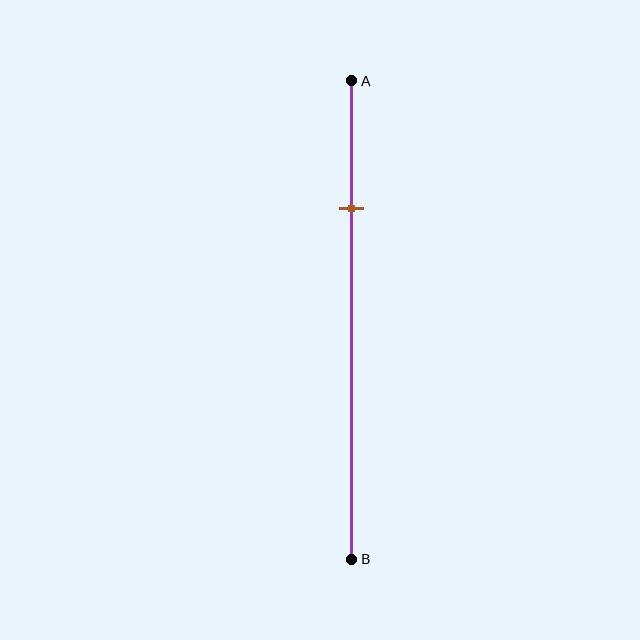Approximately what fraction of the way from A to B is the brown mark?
The brown mark is approximately 25% of the way from A to B.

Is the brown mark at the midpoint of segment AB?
No, the mark is at about 25% from A, not at the 50% midpoint.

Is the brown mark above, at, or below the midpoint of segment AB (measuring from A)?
The brown mark is above the midpoint of segment AB.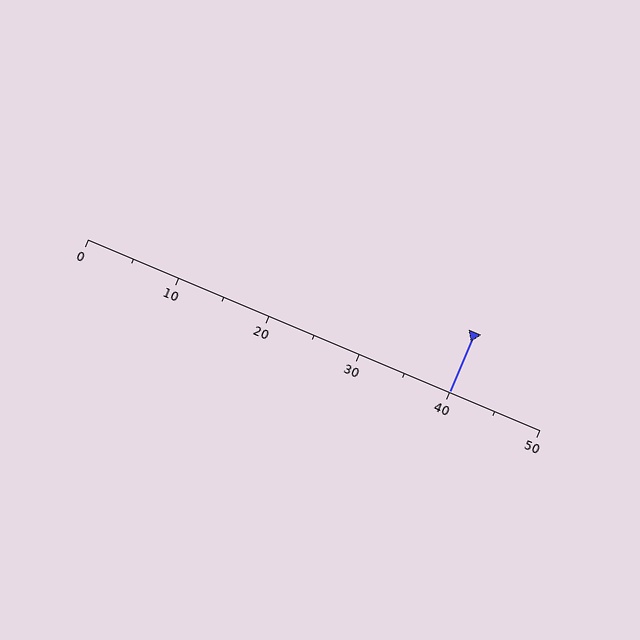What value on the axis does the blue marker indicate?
The marker indicates approximately 40.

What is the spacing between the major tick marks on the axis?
The major ticks are spaced 10 apart.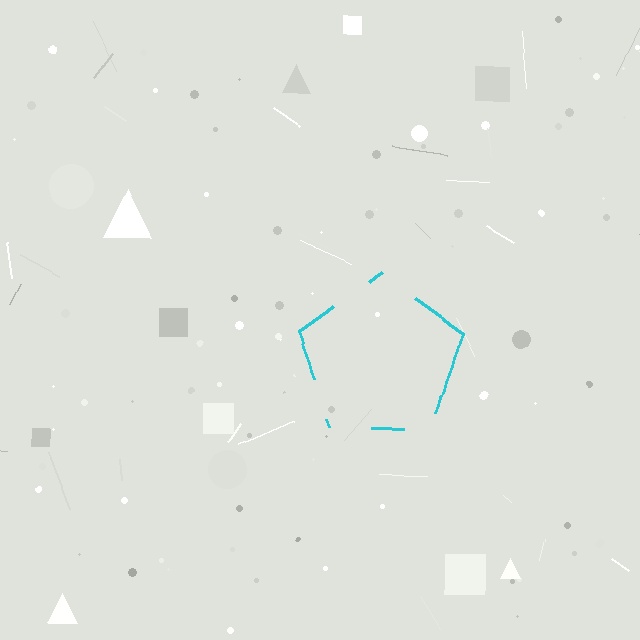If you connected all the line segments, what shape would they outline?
They would outline a pentagon.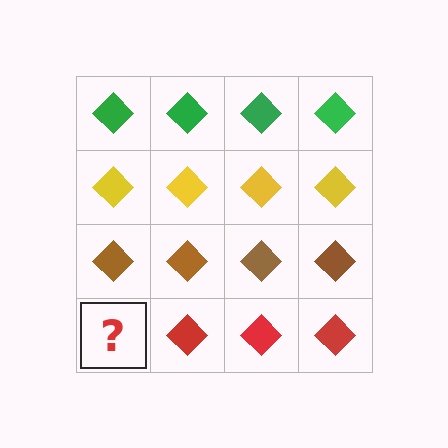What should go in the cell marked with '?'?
The missing cell should contain a red diamond.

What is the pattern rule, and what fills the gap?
The rule is that each row has a consistent color. The gap should be filled with a red diamond.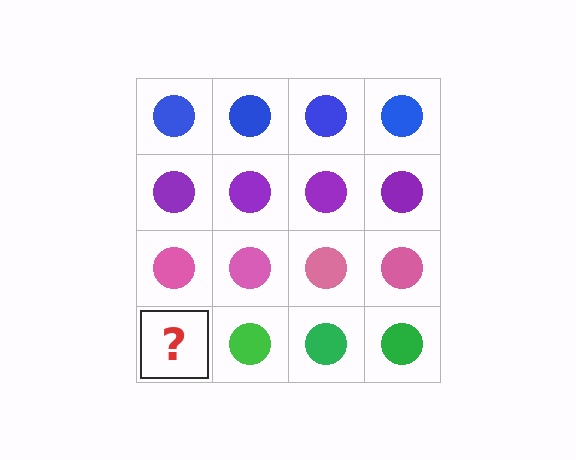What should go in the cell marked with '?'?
The missing cell should contain a green circle.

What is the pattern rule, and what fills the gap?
The rule is that each row has a consistent color. The gap should be filled with a green circle.